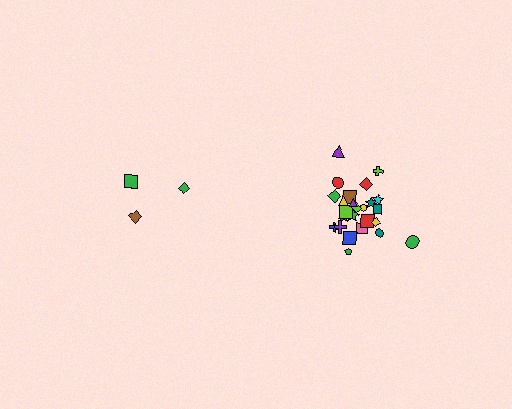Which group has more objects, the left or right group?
The right group.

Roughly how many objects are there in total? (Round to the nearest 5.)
Roughly 30 objects in total.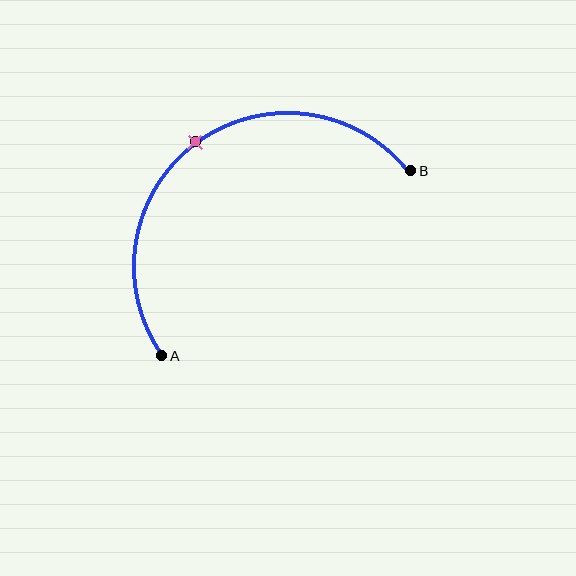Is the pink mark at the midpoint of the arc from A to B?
Yes. The pink mark lies on the arc at equal arc-length from both A and B — it is the arc midpoint.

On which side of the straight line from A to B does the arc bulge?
The arc bulges above and to the left of the straight line connecting A and B.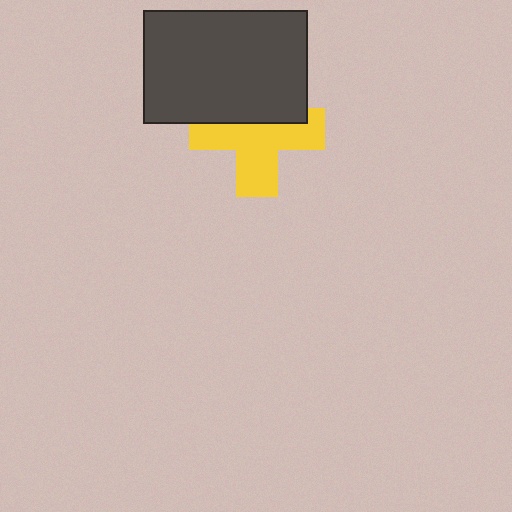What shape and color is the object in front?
The object in front is a dark gray rectangle.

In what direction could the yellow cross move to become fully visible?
The yellow cross could move down. That would shift it out from behind the dark gray rectangle entirely.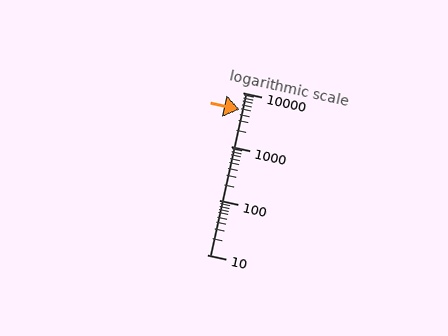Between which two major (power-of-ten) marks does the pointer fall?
The pointer is between 1000 and 10000.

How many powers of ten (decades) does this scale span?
The scale spans 3 decades, from 10 to 10000.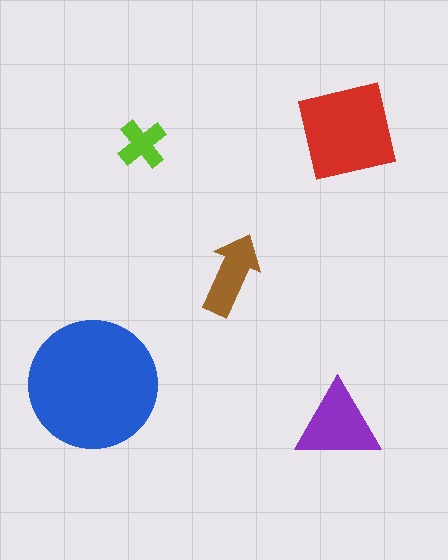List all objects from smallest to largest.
The lime cross, the brown arrow, the purple triangle, the red square, the blue circle.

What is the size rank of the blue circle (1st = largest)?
1st.